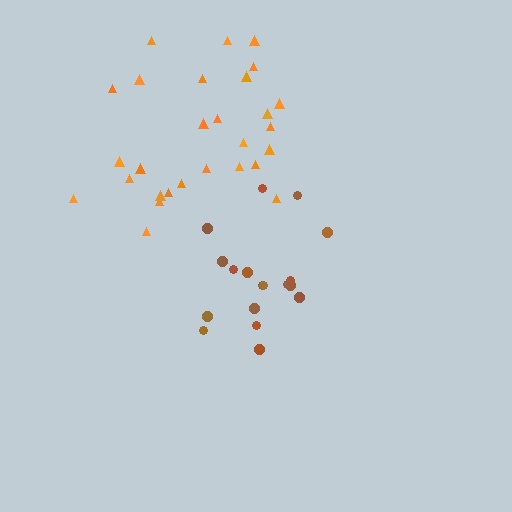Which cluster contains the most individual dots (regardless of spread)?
Orange (28).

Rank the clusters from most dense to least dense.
brown, orange.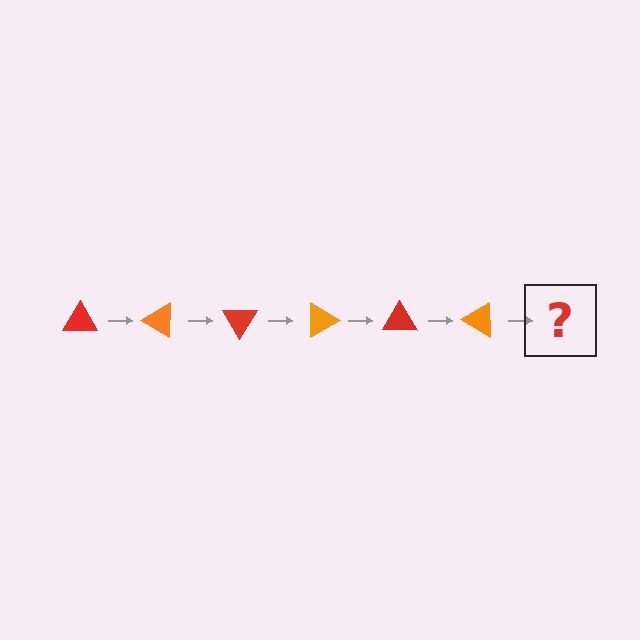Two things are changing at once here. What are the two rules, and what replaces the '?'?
The two rules are that it rotates 30 degrees each step and the color cycles through red and orange. The '?' should be a red triangle, rotated 180 degrees from the start.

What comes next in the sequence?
The next element should be a red triangle, rotated 180 degrees from the start.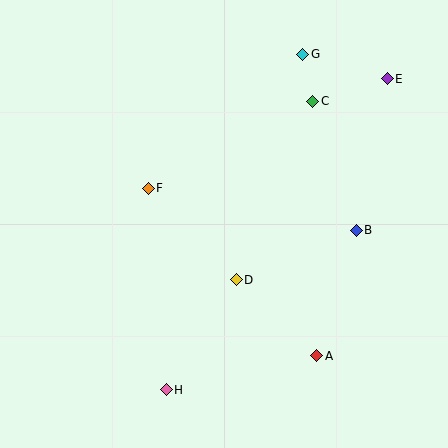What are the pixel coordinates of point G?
Point G is at (303, 54).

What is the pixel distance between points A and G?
The distance between A and G is 302 pixels.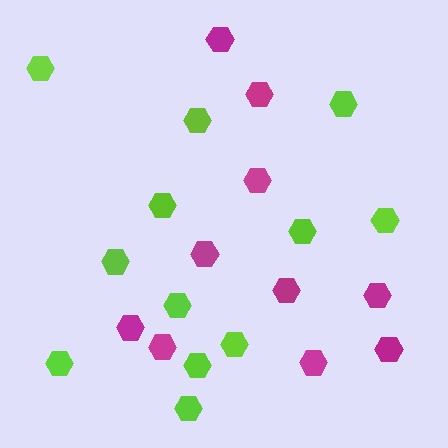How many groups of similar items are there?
There are 2 groups: one group of lime hexagons (12) and one group of magenta hexagons (10).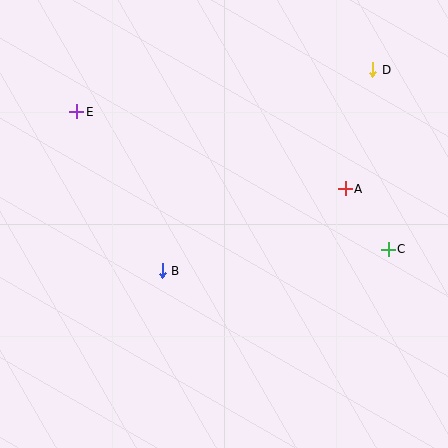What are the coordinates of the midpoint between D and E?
The midpoint between D and E is at (225, 91).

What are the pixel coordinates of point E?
Point E is at (77, 112).